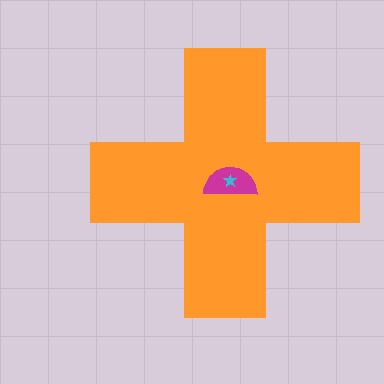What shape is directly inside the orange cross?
The magenta semicircle.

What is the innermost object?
The cyan star.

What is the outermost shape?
The orange cross.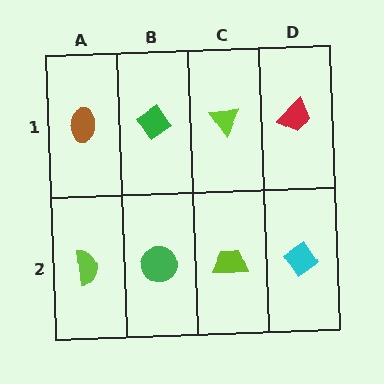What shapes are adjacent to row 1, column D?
A cyan diamond (row 2, column D), a lime triangle (row 1, column C).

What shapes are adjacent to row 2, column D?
A red trapezoid (row 1, column D), a lime trapezoid (row 2, column C).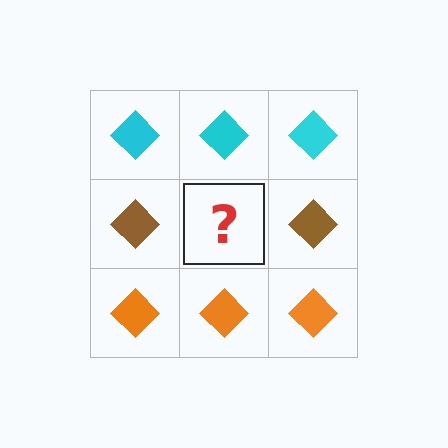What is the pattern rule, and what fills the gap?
The rule is that each row has a consistent color. The gap should be filled with a brown diamond.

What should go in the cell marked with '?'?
The missing cell should contain a brown diamond.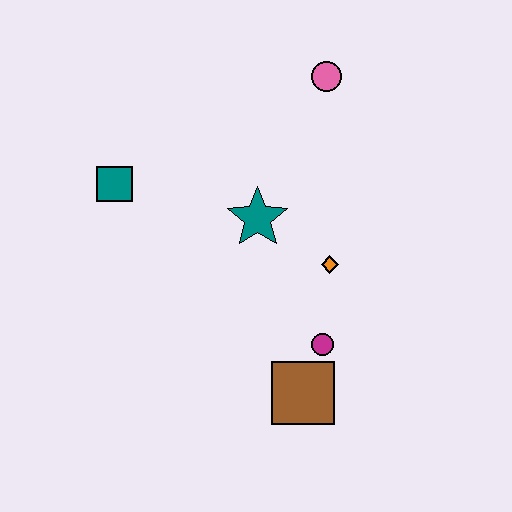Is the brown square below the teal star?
Yes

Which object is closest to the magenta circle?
The brown square is closest to the magenta circle.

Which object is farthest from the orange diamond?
The teal square is farthest from the orange diamond.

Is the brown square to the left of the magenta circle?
Yes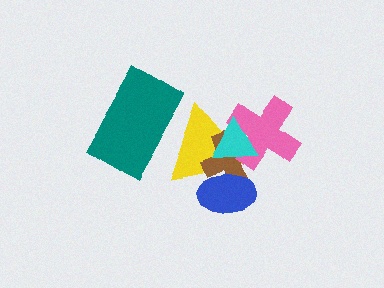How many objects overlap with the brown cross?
4 objects overlap with the brown cross.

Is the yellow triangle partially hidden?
Yes, it is partially covered by another shape.